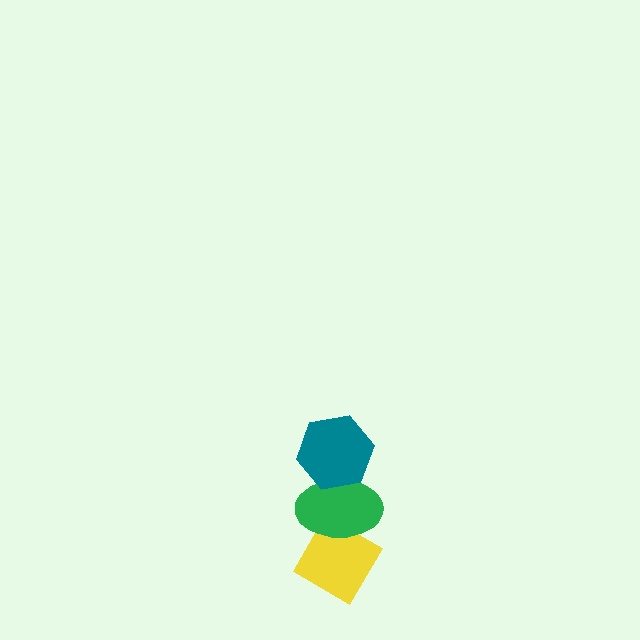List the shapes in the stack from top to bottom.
From top to bottom: the teal hexagon, the green ellipse, the yellow diamond.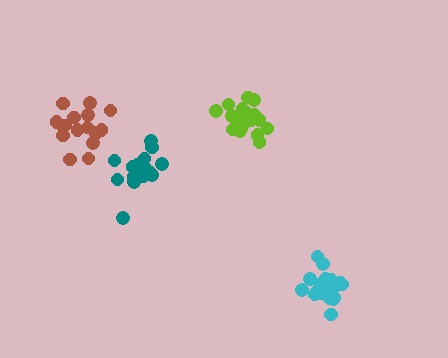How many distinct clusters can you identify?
There are 4 distinct clusters.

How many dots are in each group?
Group 1: 17 dots, Group 2: 20 dots, Group 3: 19 dots, Group 4: 19 dots (75 total).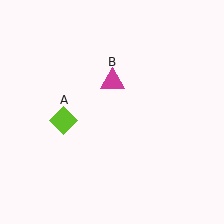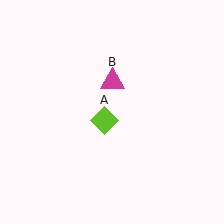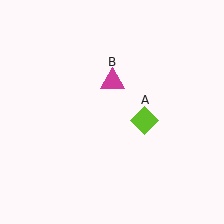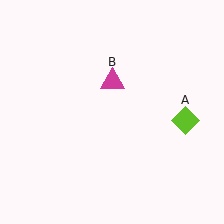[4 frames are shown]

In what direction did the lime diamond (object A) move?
The lime diamond (object A) moved right.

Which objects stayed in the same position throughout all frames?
Magenta triangle (object B) remained stationary.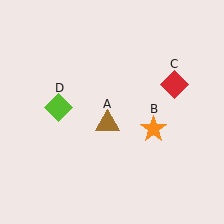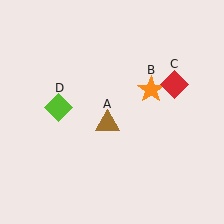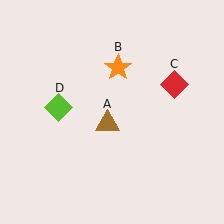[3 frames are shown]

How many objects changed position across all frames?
1 object changed position: orange star (object B).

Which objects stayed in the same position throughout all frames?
Brown triangle (object A) and red diamond (object C) and lime diamond (object D) remained stationary.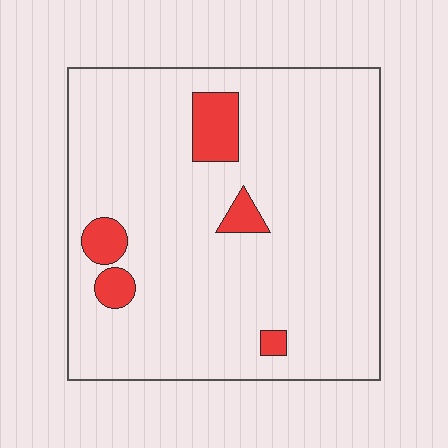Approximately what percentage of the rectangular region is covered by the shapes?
Approximately 10%.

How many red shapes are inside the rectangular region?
5.